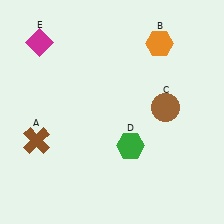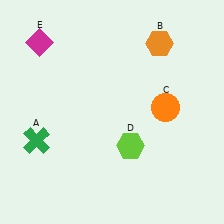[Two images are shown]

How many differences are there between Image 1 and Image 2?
There are 3 differences between the two images.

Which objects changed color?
A changed from brown to green. C changed from brown to orange. D changed from green to lime.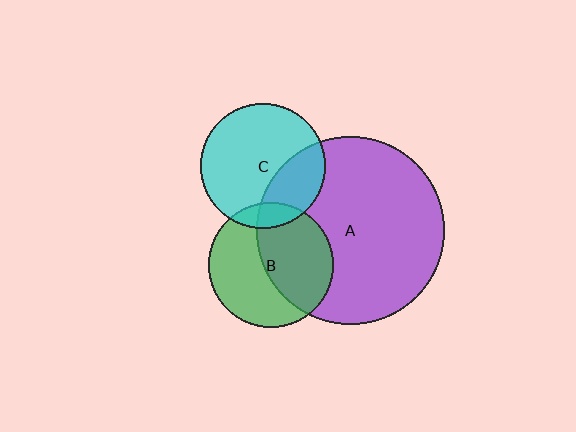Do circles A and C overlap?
Yes.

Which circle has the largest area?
Circle A (purple).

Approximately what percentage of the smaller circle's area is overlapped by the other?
Approximately 30%.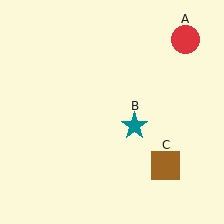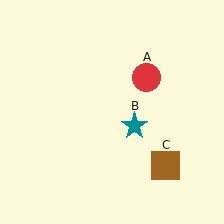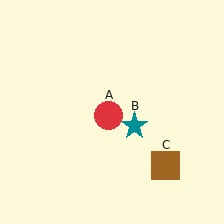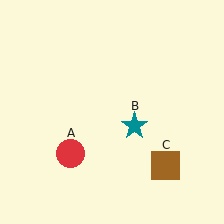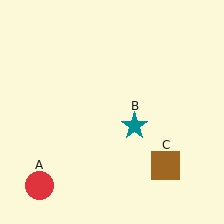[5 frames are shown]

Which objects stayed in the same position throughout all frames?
Teal star (object B) and brown square (object C) remained stationary.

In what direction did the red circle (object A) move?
The red circle (object A) moved down and to the left.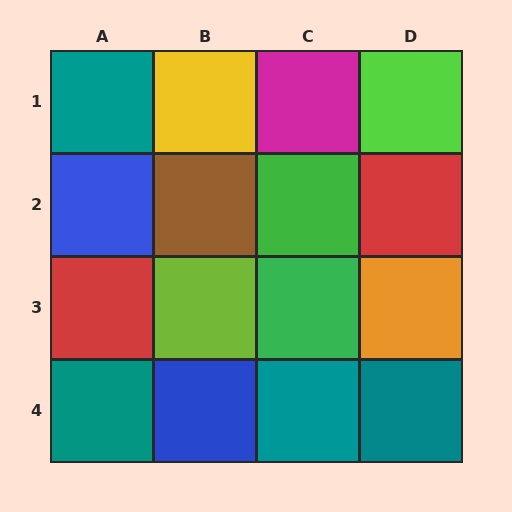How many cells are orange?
1 cell is orange.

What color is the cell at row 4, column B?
Blue.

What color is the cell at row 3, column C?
Green.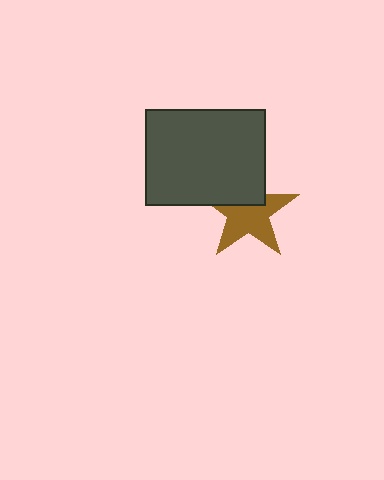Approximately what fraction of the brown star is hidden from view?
Roughly 35% of the brown star is hidden behind the dark gray rectangle.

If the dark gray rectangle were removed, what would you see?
You would see the complete brown star.